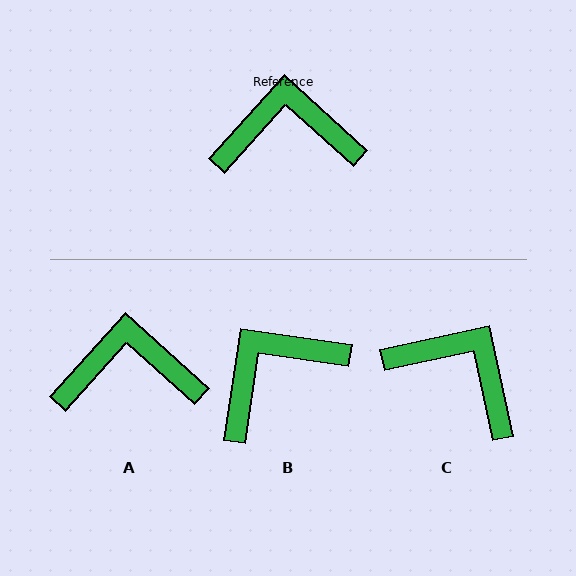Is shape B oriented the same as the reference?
No, it is off by about 34 degrees.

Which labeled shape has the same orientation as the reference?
A.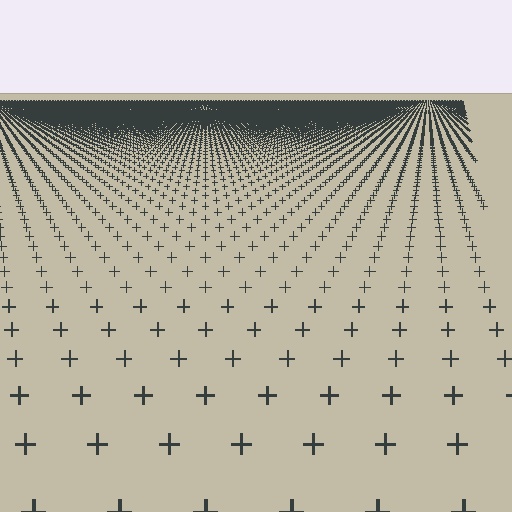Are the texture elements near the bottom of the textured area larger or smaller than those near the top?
Larger. Near the bottom, elements are closer to the viewer and appear at a bigger on-screen size.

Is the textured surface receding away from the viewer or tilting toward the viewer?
The surface is receding away from the viewer. Texture elements get smaller and denser toward the top.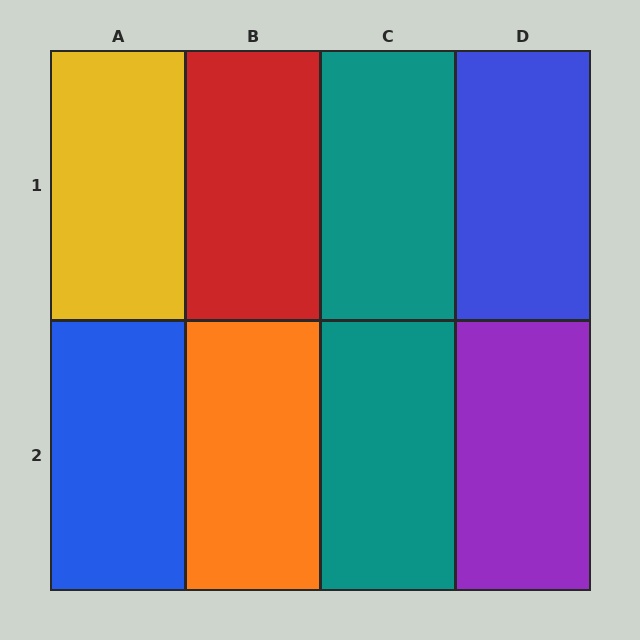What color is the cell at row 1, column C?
Teal.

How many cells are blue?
2 cells are blue.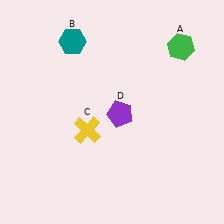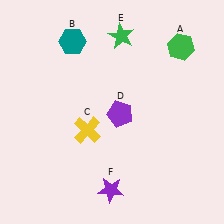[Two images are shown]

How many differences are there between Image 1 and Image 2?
There are 2 differences between the two images.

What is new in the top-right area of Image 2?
A green star (E) was added in the top-right area of Image 2.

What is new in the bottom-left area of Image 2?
A purple star (F) was added in the bottom-left area of Image 2.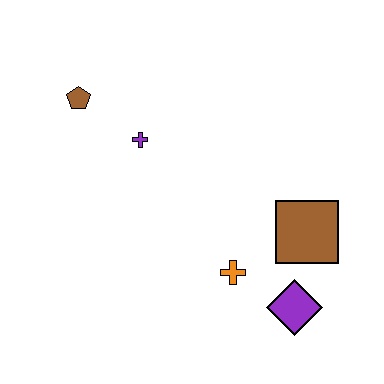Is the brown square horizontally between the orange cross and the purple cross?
No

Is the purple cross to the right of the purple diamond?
No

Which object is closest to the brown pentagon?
The purple cross is closest to the brown pentagon.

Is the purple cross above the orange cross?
Yes